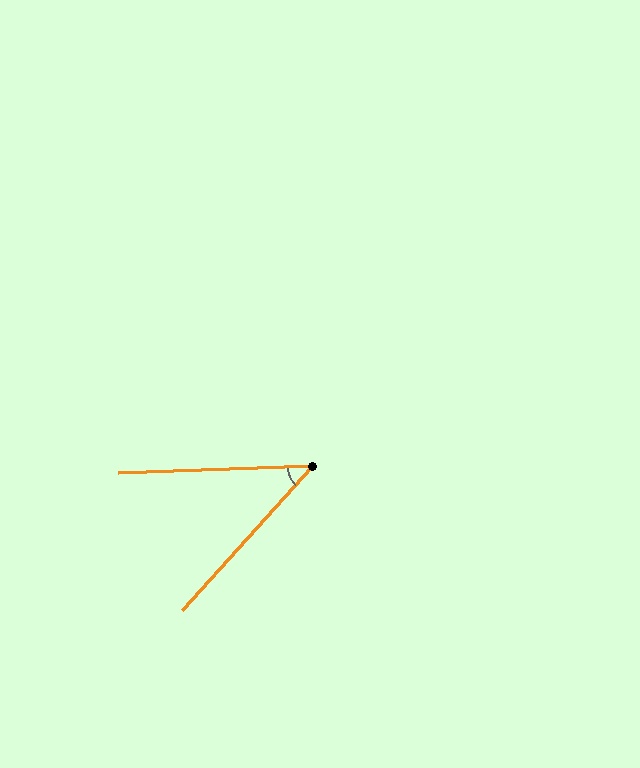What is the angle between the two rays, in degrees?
Approximately 46 degrees.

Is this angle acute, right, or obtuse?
It is acute.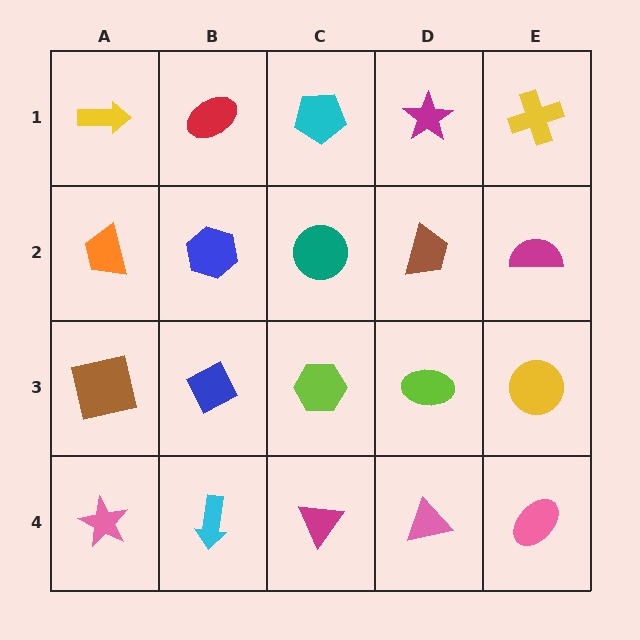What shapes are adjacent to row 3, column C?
A teal circle (row 2, column C), a magenta triangle (row 4, column C), a blue diamond (row 3, column B), a lime ellipse (row 3, column D).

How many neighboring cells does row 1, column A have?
2.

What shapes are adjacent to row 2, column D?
A magenta star (row 1, column D), a lime ellipse (row 3, column D), a teal circle (row 2, column C), a magenta semicircle (row 2, column E).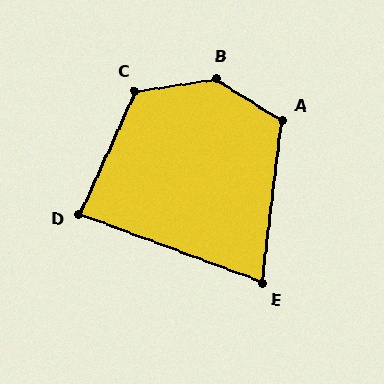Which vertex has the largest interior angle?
B, at approximately 139 degrees.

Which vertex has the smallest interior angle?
E, at approximately 77 degrees.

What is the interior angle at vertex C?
Approximately 123 degrees (obtuse).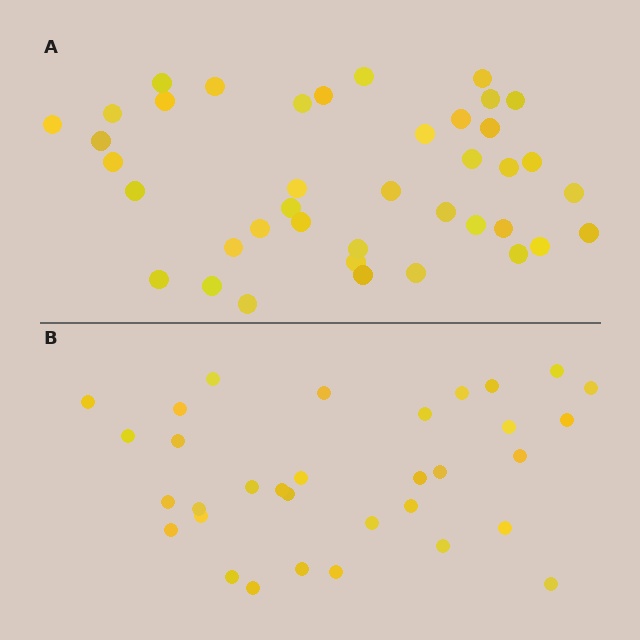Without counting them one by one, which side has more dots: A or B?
Region A (the top region) has more dots.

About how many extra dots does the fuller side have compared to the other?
Region A has roughly 8 or so more dots than region B.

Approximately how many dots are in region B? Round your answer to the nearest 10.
About 30 dots. (The exact count is 33, which rounds to 30.)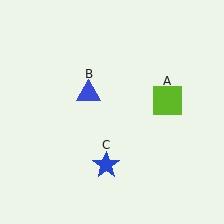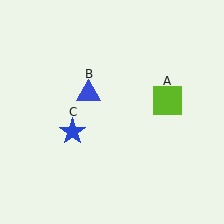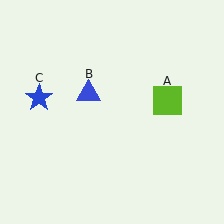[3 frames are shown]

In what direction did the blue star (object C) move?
The blue star (object C) moved up and to the left.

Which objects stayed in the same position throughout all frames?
Lime square (object A) and blue triangle (object B) remained stationary.